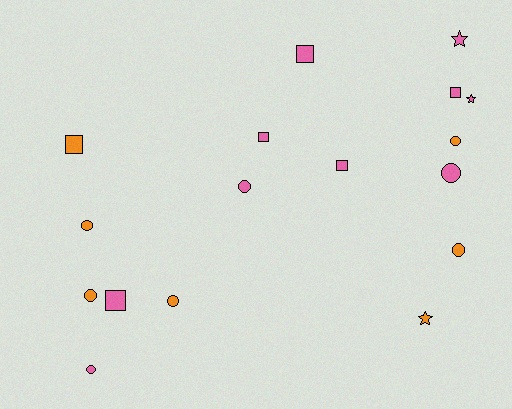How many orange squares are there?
There is 1 orange square.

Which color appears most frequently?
Pink, with 10 objects.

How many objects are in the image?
There are 17 objects.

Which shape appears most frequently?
Circle, with 8 objects.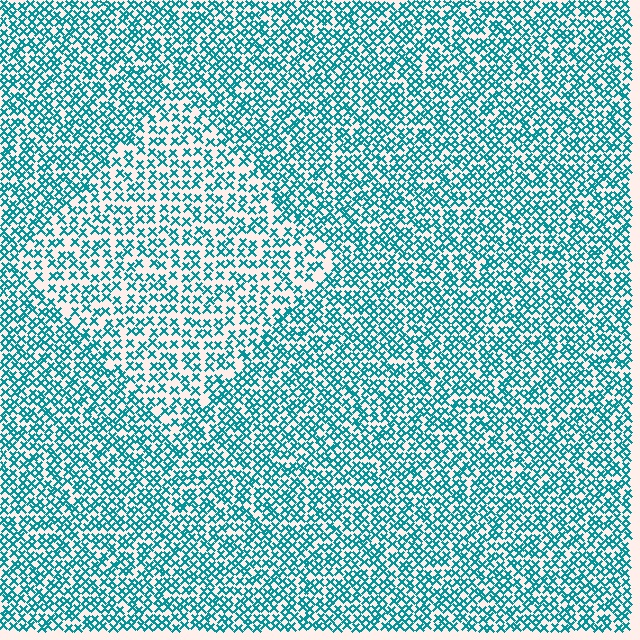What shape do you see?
I see a diamond.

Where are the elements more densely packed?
The elements are more densely packed outside the diamond boundary.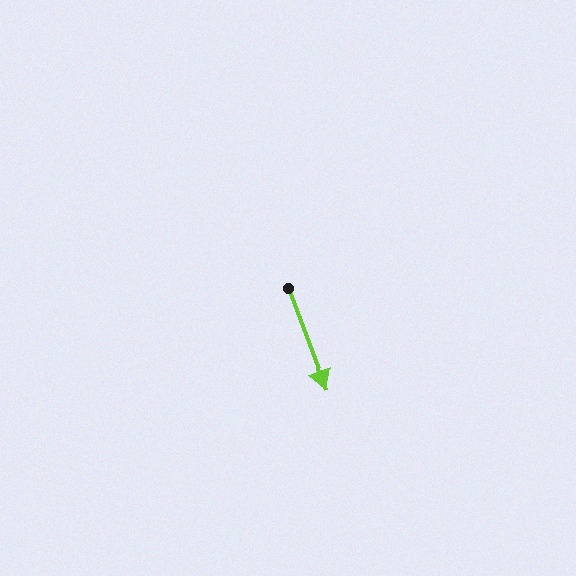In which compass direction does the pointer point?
South.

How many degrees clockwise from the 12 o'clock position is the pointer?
Approximately 159 degrees.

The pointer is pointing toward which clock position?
Roughly 5 o'clock.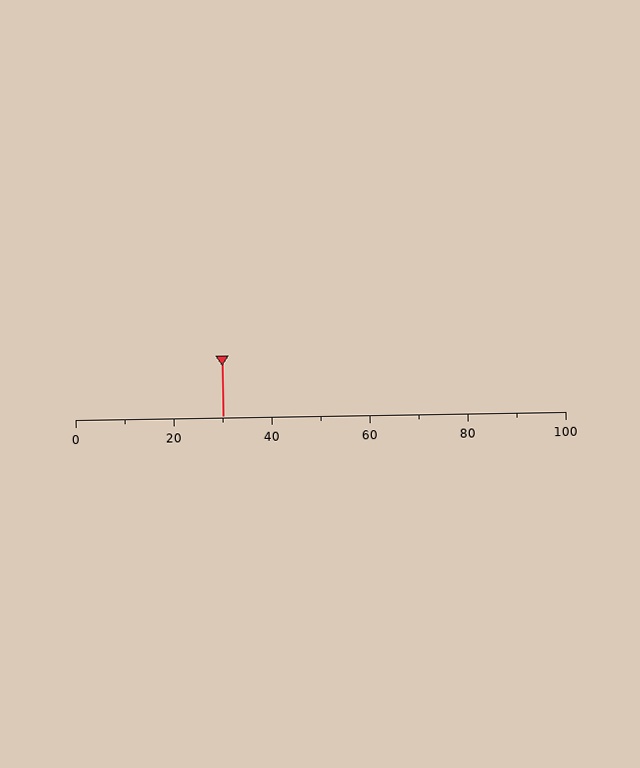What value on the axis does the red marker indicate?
The marker indicates approximately 30.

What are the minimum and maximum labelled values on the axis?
The axis runs from 0 to 100.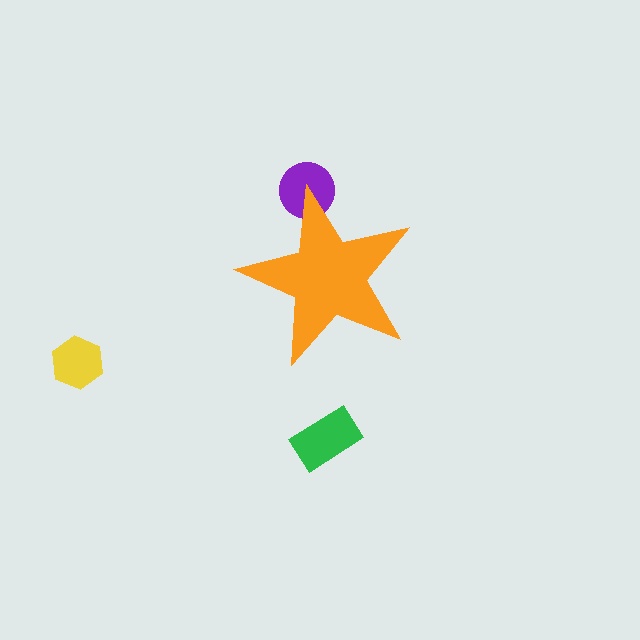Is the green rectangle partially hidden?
No, the green rectangle is fully visible.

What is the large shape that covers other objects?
An orange star.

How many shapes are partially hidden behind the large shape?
1 shape is partially hidden.